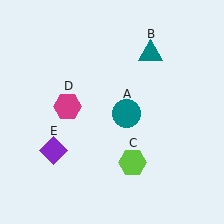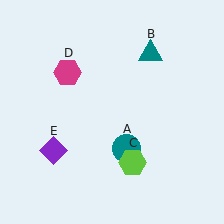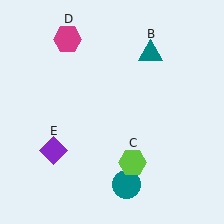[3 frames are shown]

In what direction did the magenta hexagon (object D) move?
The magenta hexagon (object D) moved up.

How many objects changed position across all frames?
2 objects changed position: teal circle (object A), magenta hexagon (object D).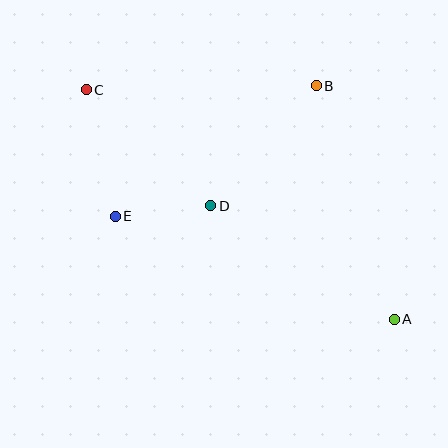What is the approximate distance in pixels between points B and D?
The distance between B and D is approximately 159 pixels.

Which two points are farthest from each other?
Points A and C are farthest from each other.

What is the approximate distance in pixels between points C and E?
The distance between C and E is approximately 130 pixels.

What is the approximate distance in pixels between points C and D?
The distance between C and D is approximately 170 pixels.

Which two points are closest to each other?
Points D and E are closest to each other.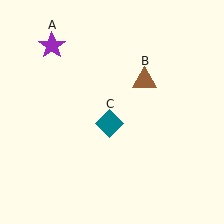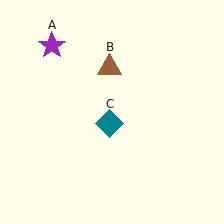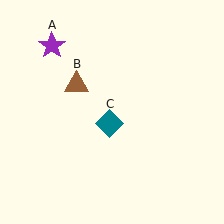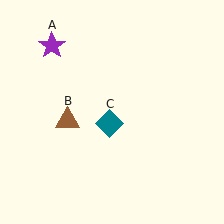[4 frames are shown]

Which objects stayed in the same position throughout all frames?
Purple star (object A) and teal diamond (object C) remained stationary.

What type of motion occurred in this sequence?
The brown triangle (object B) rotated counterclockwise around the center of the scene.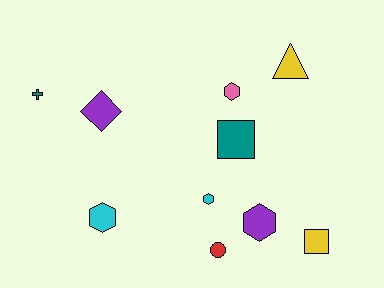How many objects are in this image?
There are 10 objects.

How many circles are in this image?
There is 1 circle.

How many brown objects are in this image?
There are no brown objects.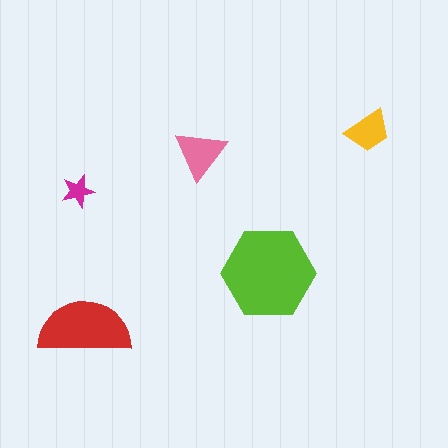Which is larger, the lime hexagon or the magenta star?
The lime hexagon.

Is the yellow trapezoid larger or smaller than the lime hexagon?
Smaller.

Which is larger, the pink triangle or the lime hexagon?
The lime hexagon.